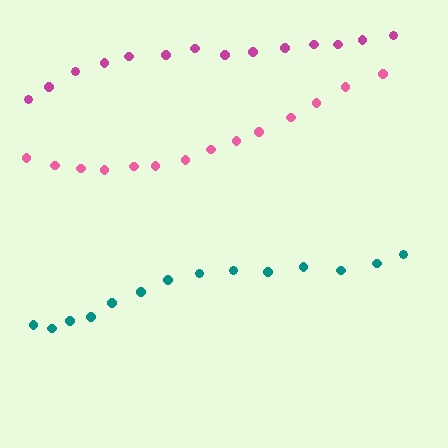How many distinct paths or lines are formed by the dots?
There are 3 distinct paths.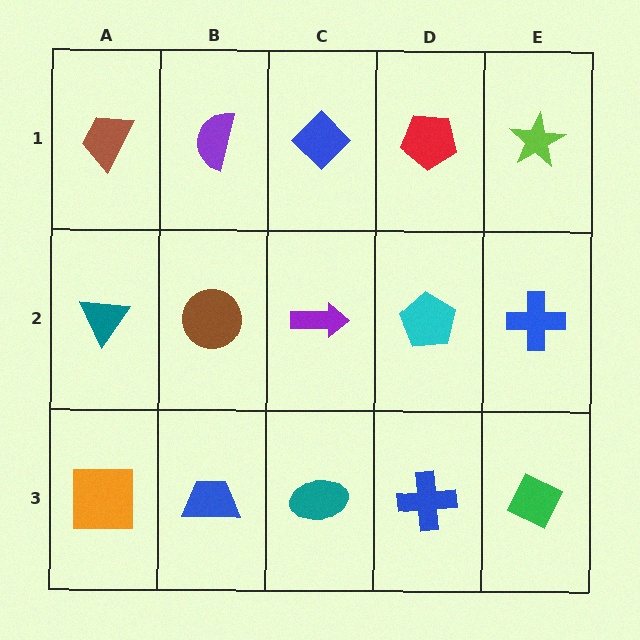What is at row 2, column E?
A blue cross.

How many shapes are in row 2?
5 shapes.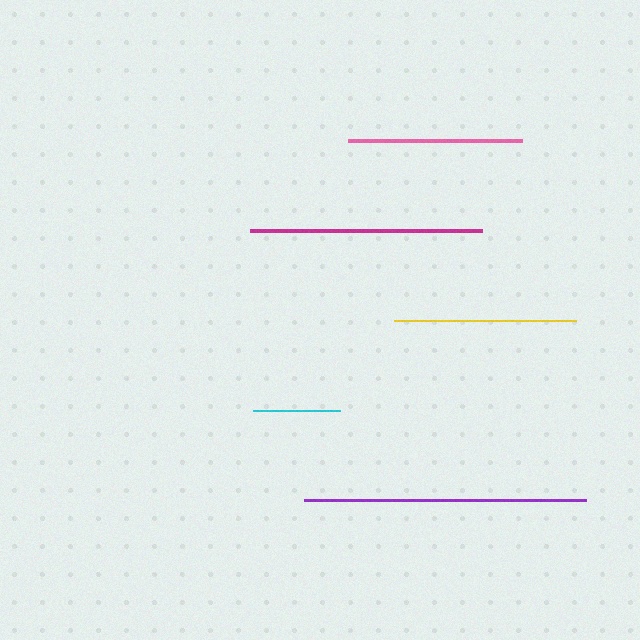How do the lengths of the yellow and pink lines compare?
The yellow and pink lines are approximately the same length.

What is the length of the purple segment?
The purple segment is approximately 281 pixels long.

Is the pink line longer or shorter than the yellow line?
The yellow line is longer than the pink line.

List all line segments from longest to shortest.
From longest to shortest: purple, magenta, yellow, pink, cyan.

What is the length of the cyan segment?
The cyan segment is approximately 88 pixels long.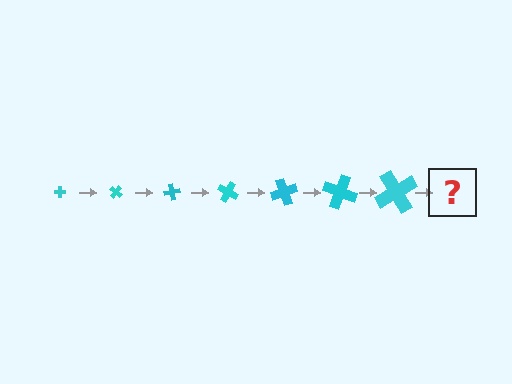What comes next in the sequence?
The next element should be a cross, larger than the previous one and rotated 280 degrees from the start.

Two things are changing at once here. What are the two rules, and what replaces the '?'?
The two rules are that the cross grows larger each step and it rotates 40 degrees each step. The '?' should be a cross, larger than the previous one and rotated 280 degrees from the start.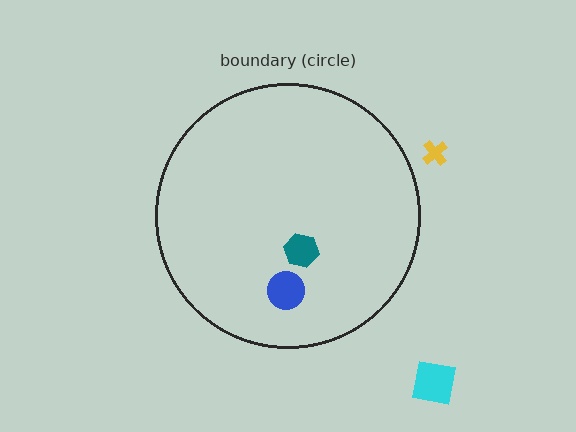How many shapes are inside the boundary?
2 inside, 2 outside.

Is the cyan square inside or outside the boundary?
Outside.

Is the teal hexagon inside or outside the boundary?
Inside.